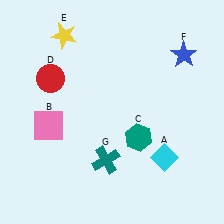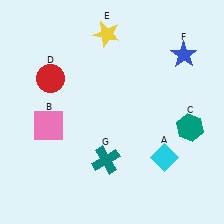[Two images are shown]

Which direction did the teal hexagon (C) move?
The teal hexagon (C) moved right.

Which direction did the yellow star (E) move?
The yellow star (E) moved right.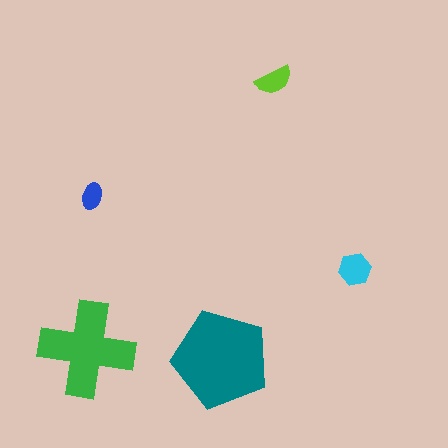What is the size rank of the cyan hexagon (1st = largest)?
3rd.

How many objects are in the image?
There are 5 objects in the image.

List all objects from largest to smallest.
The teal pentagon, the green cross, the cyan hexagon, the lime semicircle, the blue ellipse.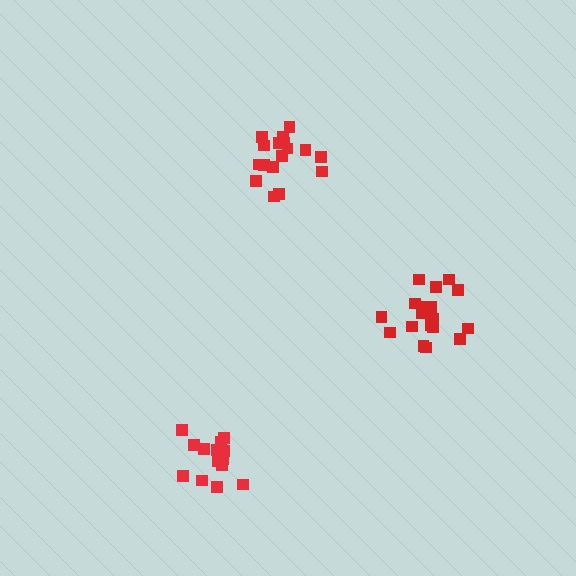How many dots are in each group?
Group 1: 17 dots, Group 2: 18 dots, Group 3: 14 dots (49 total).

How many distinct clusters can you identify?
There are 3 distinct clusters.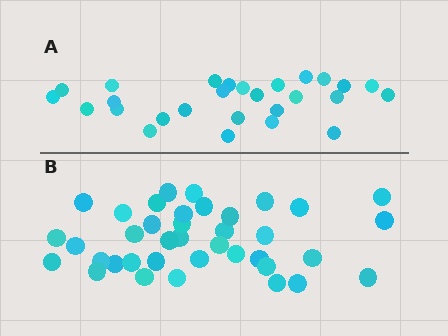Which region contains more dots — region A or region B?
Region B (the bottom region) has more dots.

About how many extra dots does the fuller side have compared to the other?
Region B has roughly 12 or so more dots than region A.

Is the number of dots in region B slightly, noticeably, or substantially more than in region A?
Region B has noticeably more, but not dramatically so. The ratio is roughly 1.4 to 1.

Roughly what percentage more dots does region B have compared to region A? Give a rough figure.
About 40% more.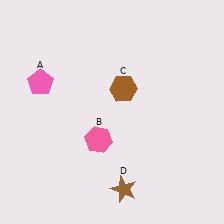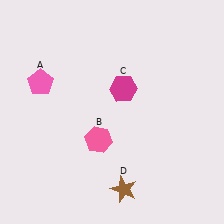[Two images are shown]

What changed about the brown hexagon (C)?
In Image 1, C is brown. In Image 2, it changed to magenta.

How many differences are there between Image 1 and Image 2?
There is 1 difference between the two images.